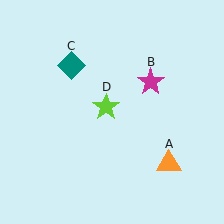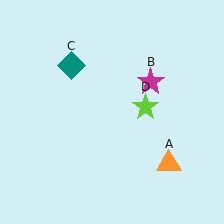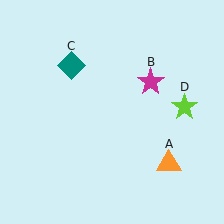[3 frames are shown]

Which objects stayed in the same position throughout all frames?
Orange triangle (object A) and magenta star (object B) and teal diamond (object C) remained stationary.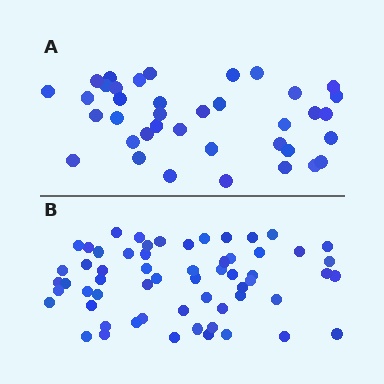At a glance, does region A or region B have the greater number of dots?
Region B (the bottom region) has more dots.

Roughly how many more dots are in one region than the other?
Region B has approximately 20 more dots than region A.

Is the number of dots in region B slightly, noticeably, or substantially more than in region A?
Region B has substantially more. The ratio is roughly 1.6 to 1.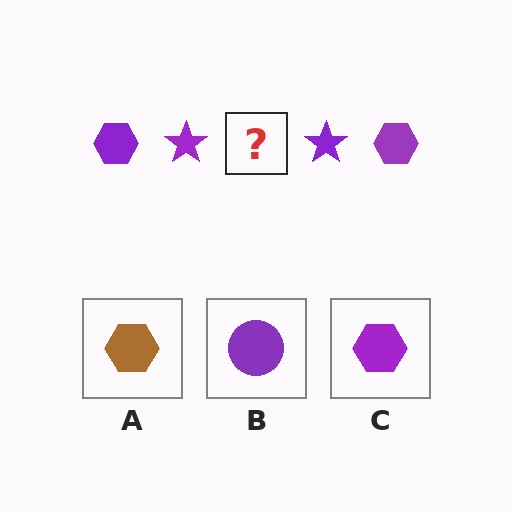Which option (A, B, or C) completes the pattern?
C.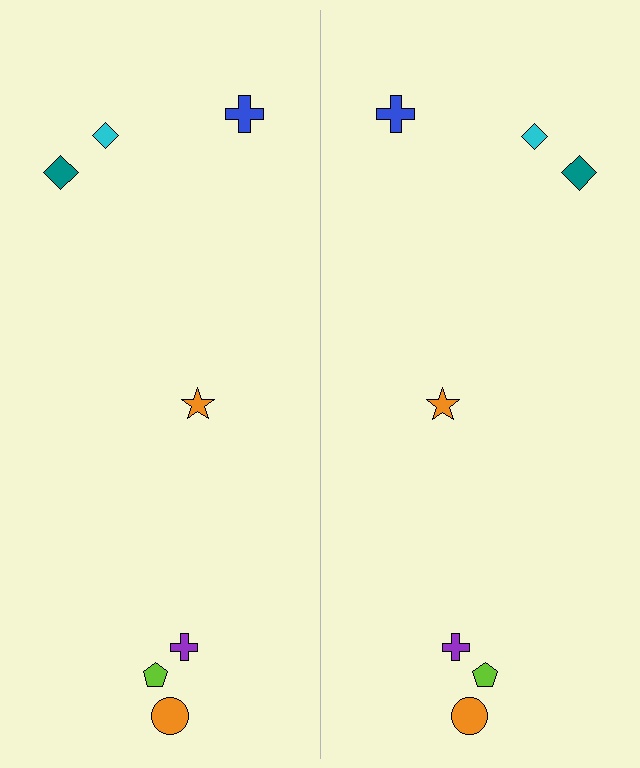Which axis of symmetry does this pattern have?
The pattern has a vertical axis of symmetry running through the center of the image.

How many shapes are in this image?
There are 14 shapes in this image.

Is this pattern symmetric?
Yes, this pattern has bilateral (reflection) symmetry.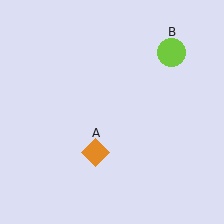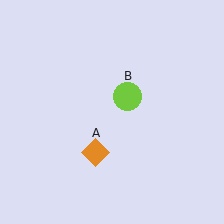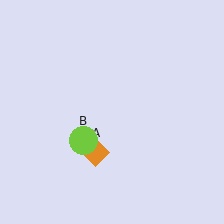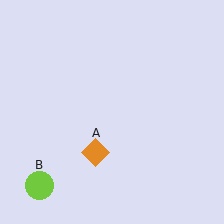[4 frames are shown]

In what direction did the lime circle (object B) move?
The lime circle (object B) moved down and to the left.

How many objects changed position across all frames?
1 object changed position: lime circle (object B).